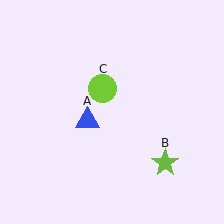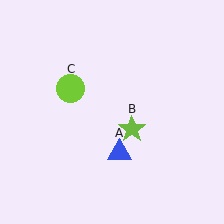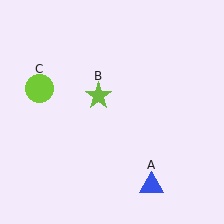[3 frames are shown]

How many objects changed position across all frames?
3 objects changed position: blue triangle (object A), lime star (object B), lime circle (object C).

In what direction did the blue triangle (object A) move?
The blue triangle (object A) moved down and to the right.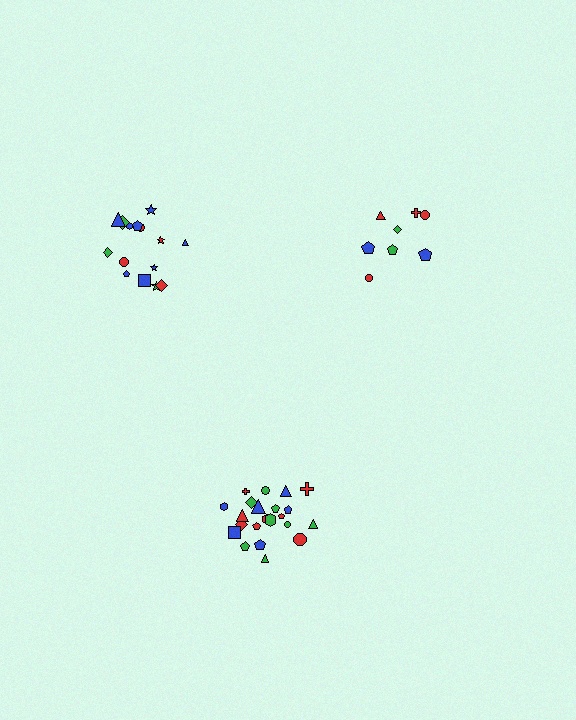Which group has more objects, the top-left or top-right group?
The top-left group.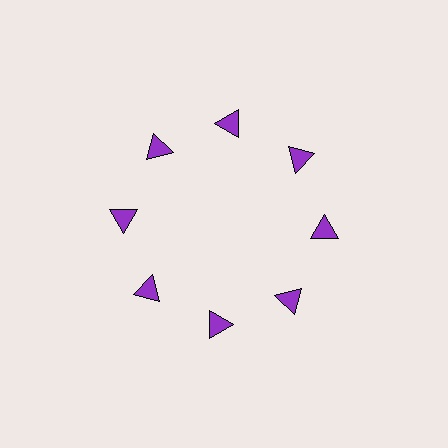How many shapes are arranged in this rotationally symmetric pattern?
There are 8 shapes, arranged in 8 groups of 1.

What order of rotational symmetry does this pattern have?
This pattern has 8-fold rotational symmetry.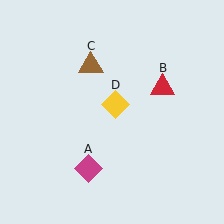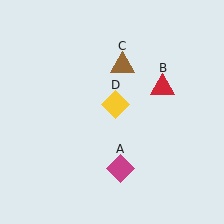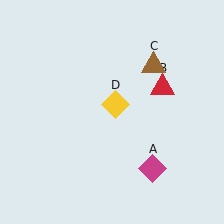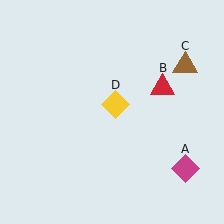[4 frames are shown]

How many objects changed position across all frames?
2 objects changed position: magenta diamond (object A), brown triangle (object C).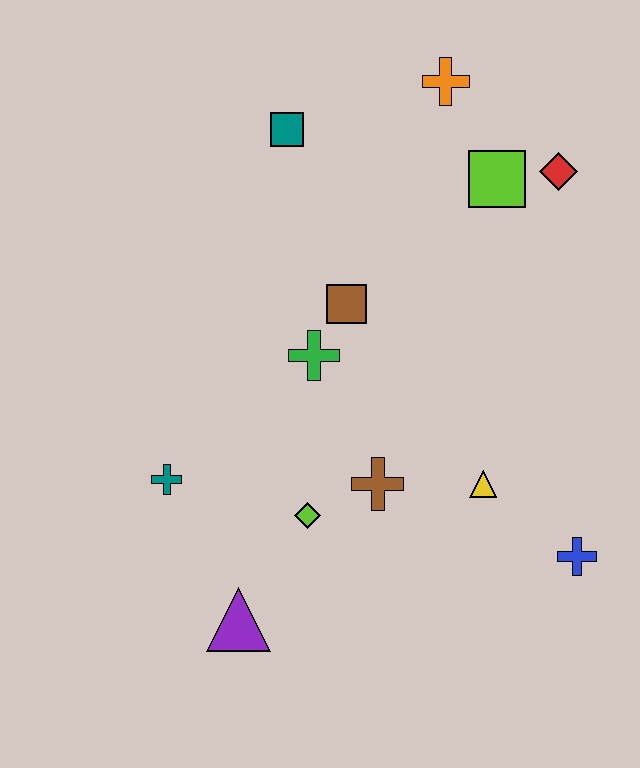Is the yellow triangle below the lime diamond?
No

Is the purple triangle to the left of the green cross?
Yes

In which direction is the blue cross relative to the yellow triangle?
The blue cross is to the right of the yellow triangle.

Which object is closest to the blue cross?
The yellow triangle is closest to the blue cross.